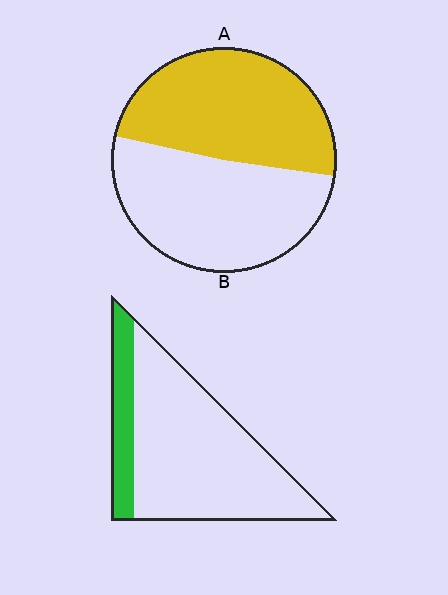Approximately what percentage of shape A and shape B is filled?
A is approximately 50% and B is approximately 20%.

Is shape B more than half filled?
No.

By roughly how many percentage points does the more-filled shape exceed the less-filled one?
By roughly 30 percentage points (A over B).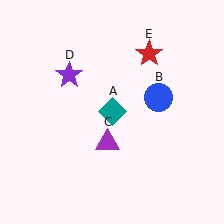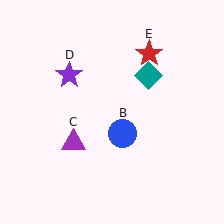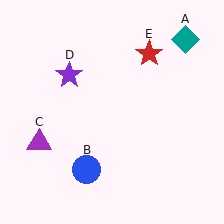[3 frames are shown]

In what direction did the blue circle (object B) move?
The blue circle (object B) moved down and to the left.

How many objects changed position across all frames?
3 objects changed position: teal diamond (object A), blue circle (object B), purple triangle (object C).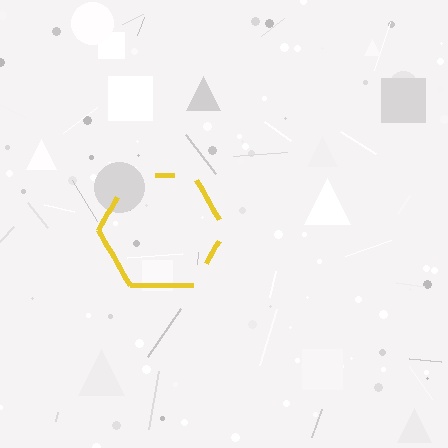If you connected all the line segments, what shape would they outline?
They would outline a hexagon.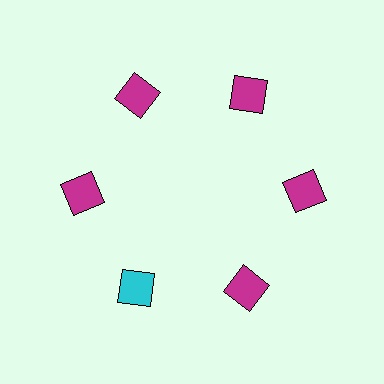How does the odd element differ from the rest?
It has a different color: cyan instead of magenta.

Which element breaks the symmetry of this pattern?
The cyan diamond at roughly the 7 o'clock position breaks the symmetry. All other shapes are magenta diamonds.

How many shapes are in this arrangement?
There are 6 shapes arranged in a ring pattern.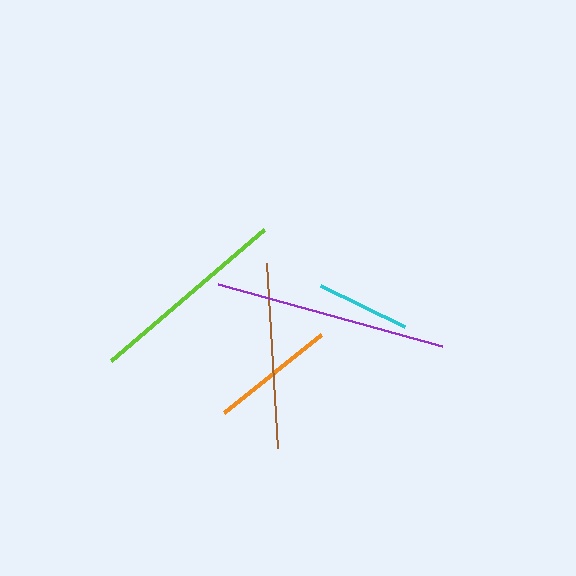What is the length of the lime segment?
The lime segment is approximately 201 pixels long.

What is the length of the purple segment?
The purple segment is approximately 232 pixels long.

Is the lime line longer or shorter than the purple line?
The purple line is longer than the lime line.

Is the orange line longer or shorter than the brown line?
The brown line is longer than the orange line.